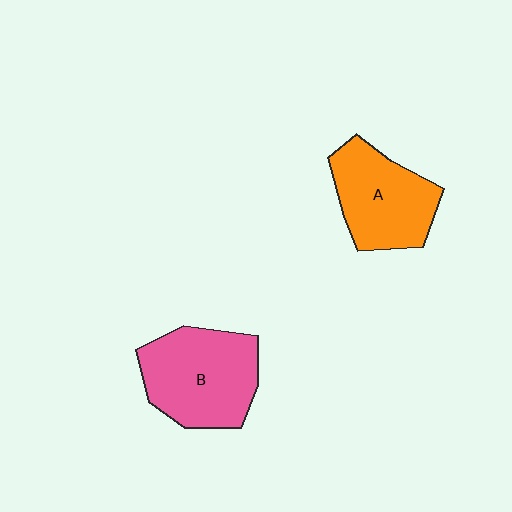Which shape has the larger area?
Shape B (pink).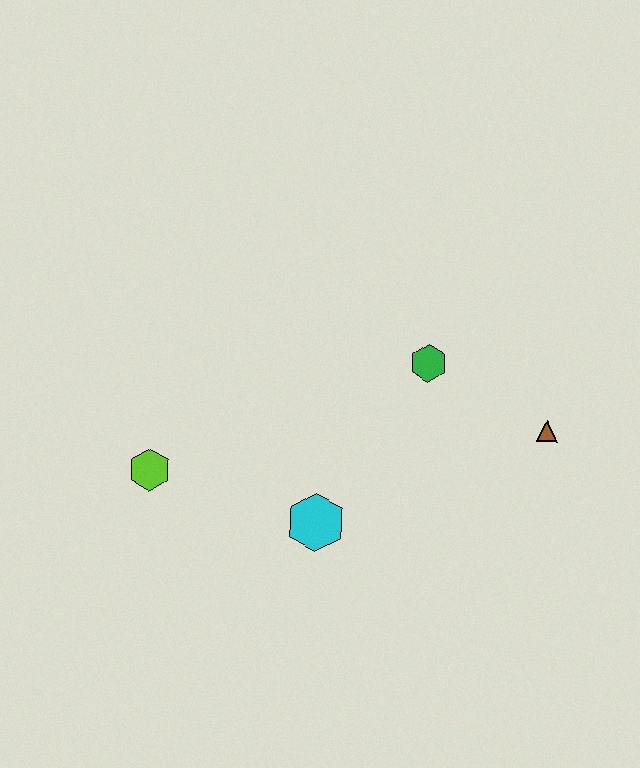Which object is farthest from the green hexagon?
The lime hexagon is farthest from the green hexagon.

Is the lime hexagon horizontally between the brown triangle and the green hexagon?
No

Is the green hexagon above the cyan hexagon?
Yes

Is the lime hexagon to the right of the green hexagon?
No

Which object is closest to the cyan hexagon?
The lime hexagon is closest to the cyan hexagon.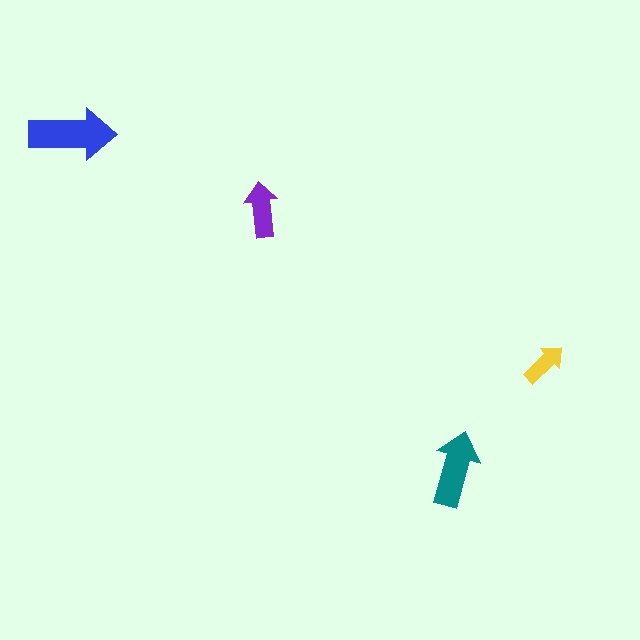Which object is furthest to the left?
The blue arrow is leftmost.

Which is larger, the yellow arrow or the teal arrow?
The teal one.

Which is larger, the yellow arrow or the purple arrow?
The purple one.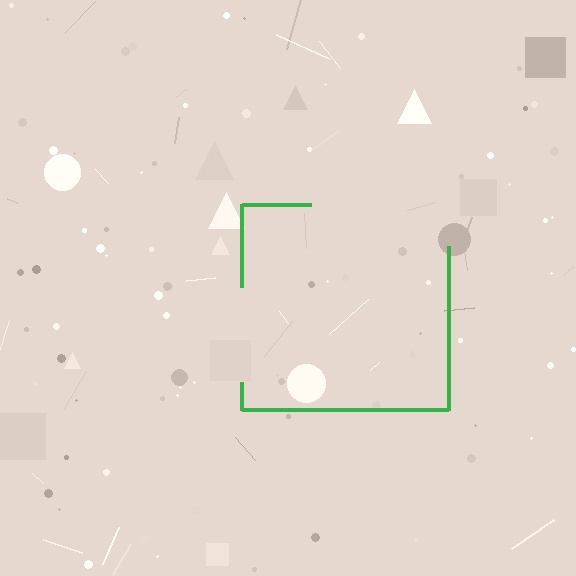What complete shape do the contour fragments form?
The contour fragments form a square.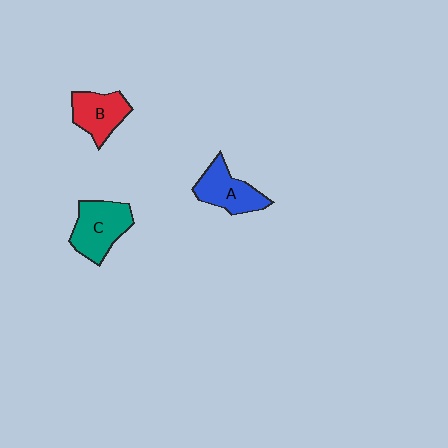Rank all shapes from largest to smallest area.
From largest to smallest: C (teal), A (blue), B (red).